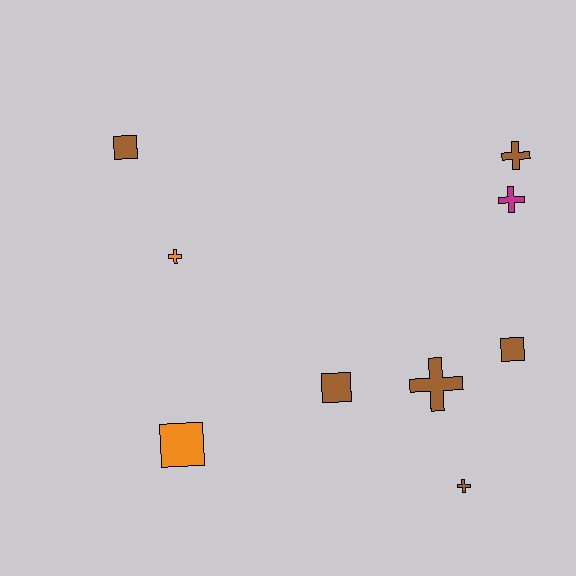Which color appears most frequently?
Brown, with 6 objects.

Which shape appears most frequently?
Cross, with 5 objects.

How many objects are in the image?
There are 9 objects.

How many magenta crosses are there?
There is 1 magenta cross.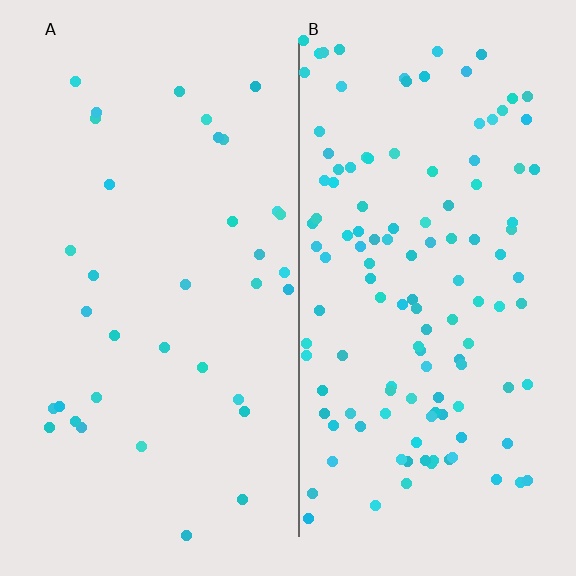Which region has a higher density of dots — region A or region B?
B (the right).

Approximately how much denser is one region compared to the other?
Approximately 3.5× — region B over region A.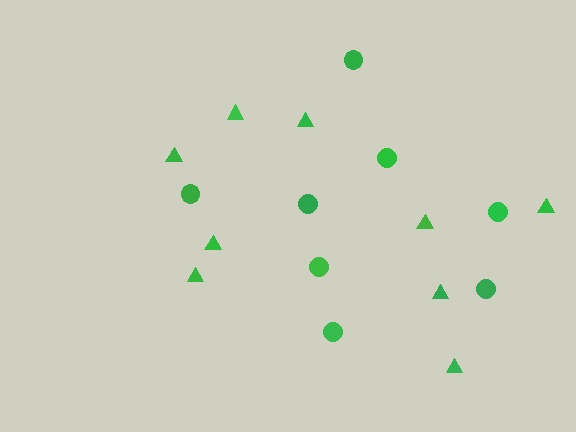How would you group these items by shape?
There are 2 groups: one group of triangles (9) and one group of circles (8).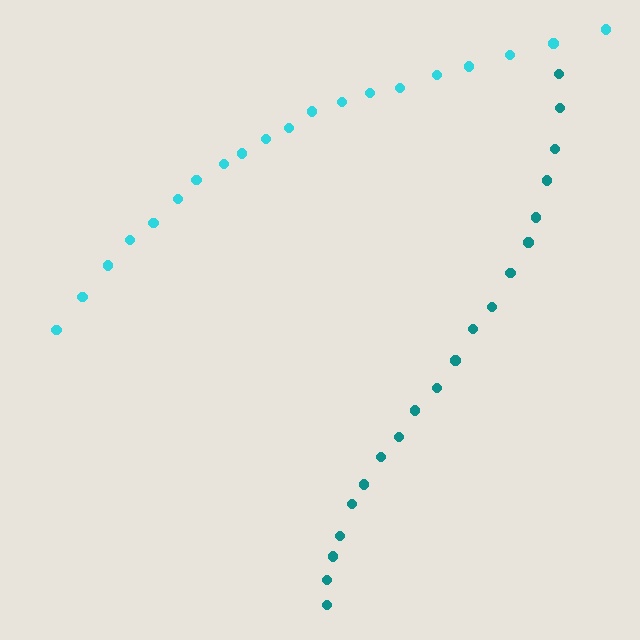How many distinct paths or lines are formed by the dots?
There are 2 distinct paths.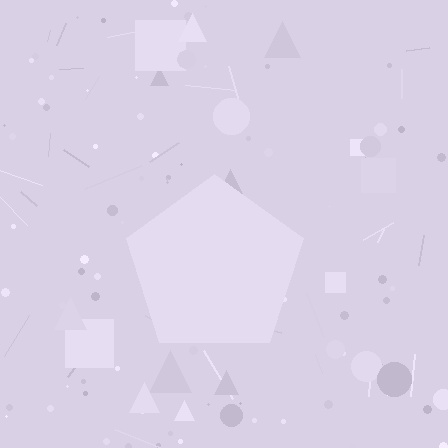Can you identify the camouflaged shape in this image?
The camouflaged shape is a pentagon.